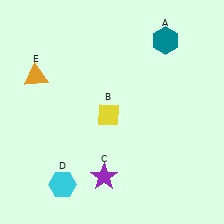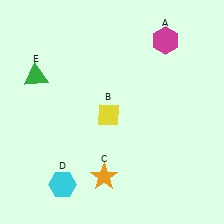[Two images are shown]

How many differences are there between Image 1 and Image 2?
There are 3 differences between the two images.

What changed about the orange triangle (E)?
In Image 1, E is orange. In Image 2, it changed to green.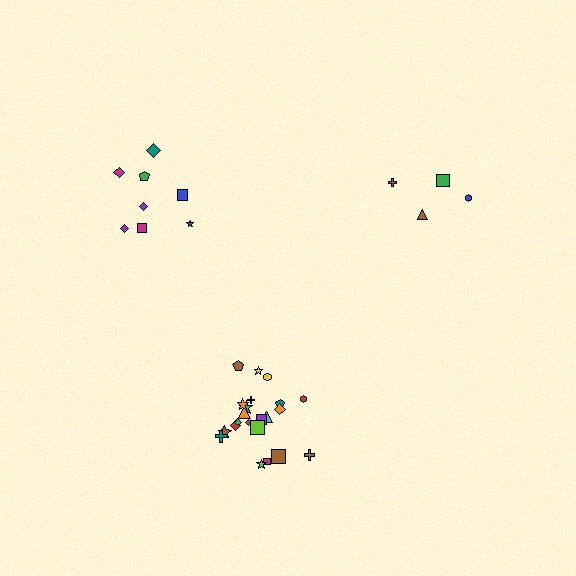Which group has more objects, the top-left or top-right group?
The top-left group.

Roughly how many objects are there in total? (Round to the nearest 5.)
Roughly 35 objects in total.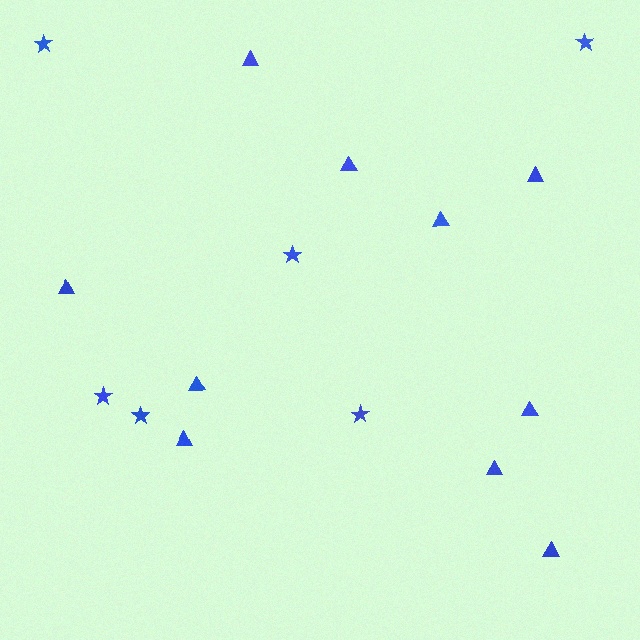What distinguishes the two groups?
There are 2 groups: one group of stars (6) and one group of triangles (10).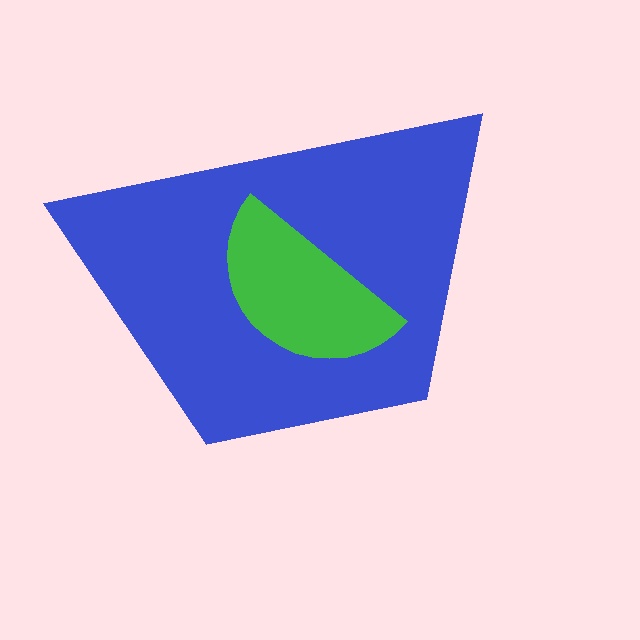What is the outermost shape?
The blue trapezoid.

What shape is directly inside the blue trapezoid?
The green semicircle.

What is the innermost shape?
The green semicircle.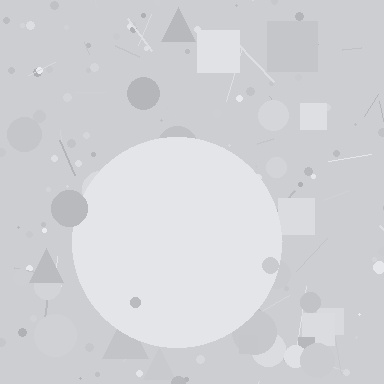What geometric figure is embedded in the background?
A circle is embedded in the background.